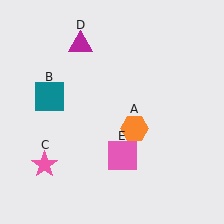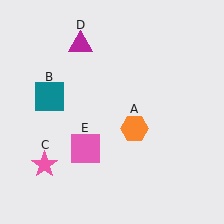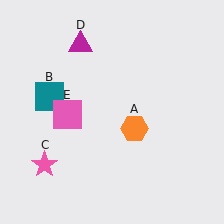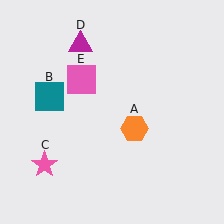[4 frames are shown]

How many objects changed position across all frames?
1 object changed position: pink square (object E).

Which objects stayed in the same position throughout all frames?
Orange hexagon (object A) and teal square (object B) and pink star (object C) and magenta triangle (object D) remained stationary.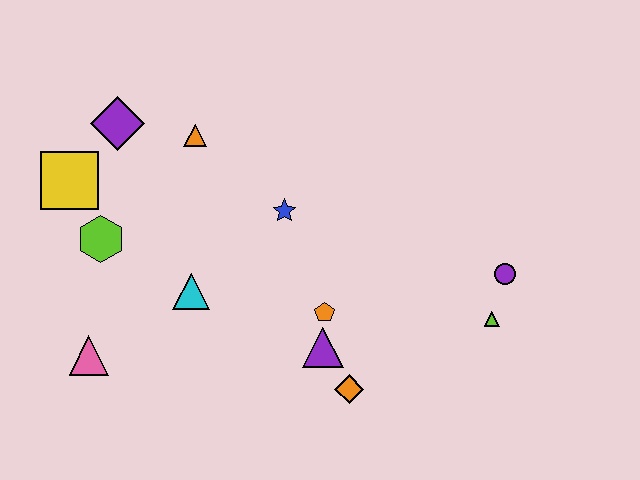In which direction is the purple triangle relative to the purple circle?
The purple triangle is to the left of the purple circle.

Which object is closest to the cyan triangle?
The lime hexagon is closest to the cyan triangle.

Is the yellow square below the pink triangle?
No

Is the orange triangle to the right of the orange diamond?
No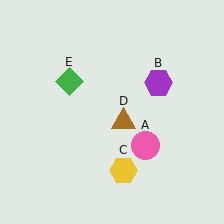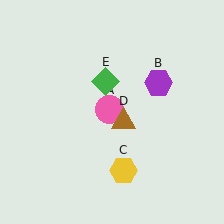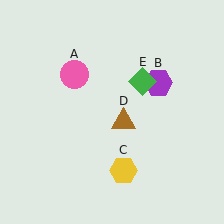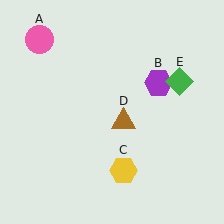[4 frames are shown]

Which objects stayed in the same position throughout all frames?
Purple hexagon (object B) and yellow hexagon (object C) and brown triangle (object D) remained stationary.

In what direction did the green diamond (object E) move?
The green diamond (object E) moved right.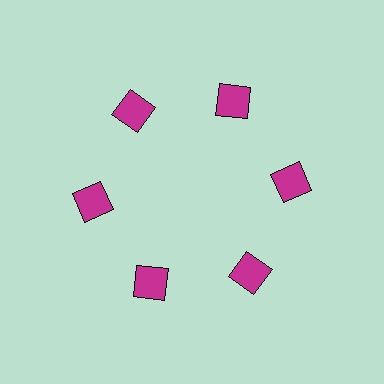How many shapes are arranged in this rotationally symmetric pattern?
There are 6 shapes, arranged in 6 groups of 1.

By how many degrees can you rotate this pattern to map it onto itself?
The pattern maps onto itself every 60 degrees of rotation.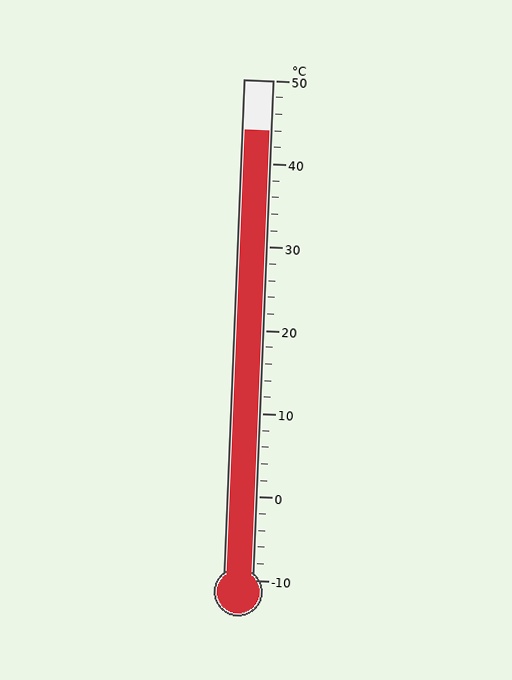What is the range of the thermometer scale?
The thermometer scale ranges from -10°C to 50°C.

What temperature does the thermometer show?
The thermometer shows approximately 44°C.